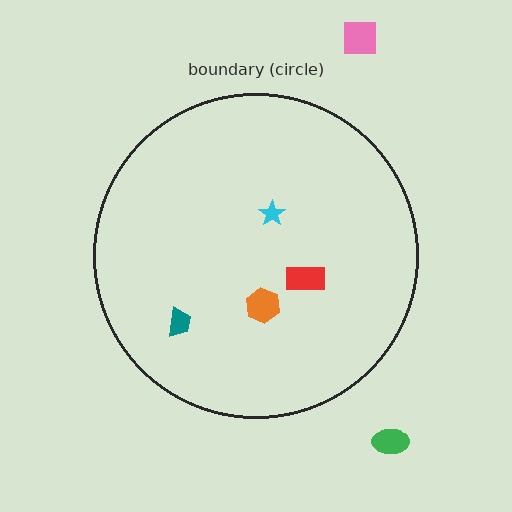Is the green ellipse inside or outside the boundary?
Outside.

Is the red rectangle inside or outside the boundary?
Inside.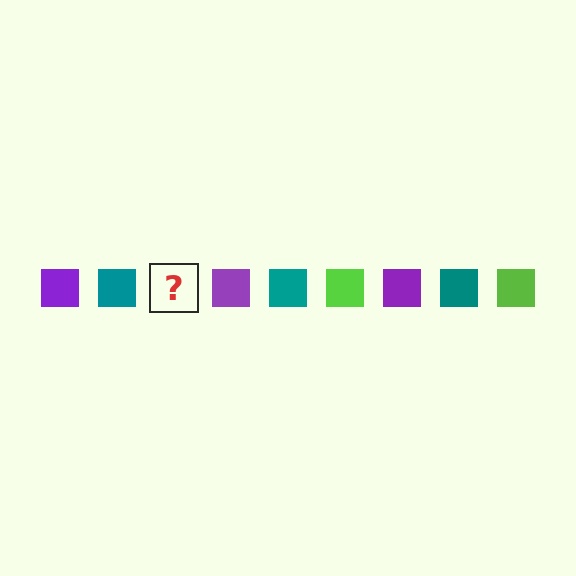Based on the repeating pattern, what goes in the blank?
The blank should be a lime square.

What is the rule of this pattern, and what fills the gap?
The rule is that the pattern cycles through purple, teal, lime squares. The gap should be filled with a lime square.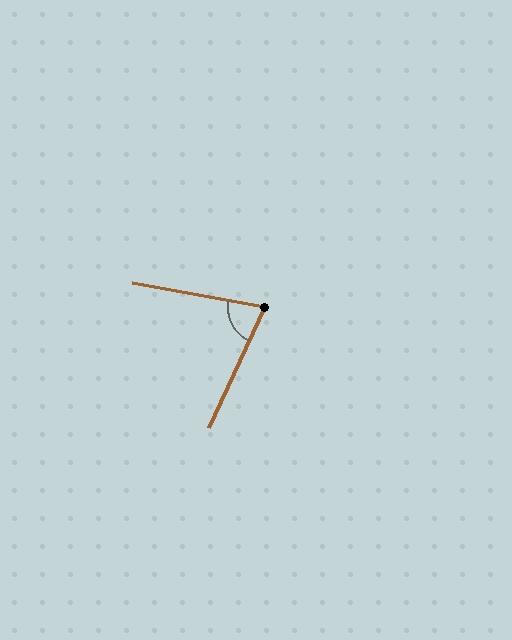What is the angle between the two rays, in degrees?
Approximately 76 degrees.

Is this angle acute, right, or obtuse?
It is acute.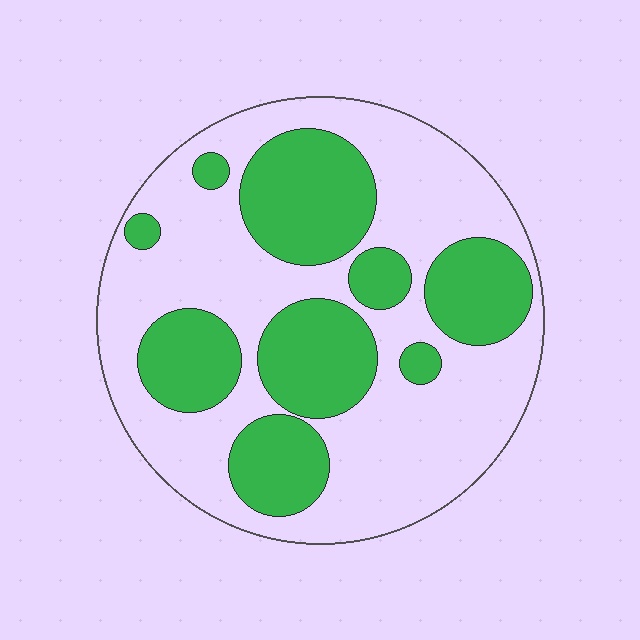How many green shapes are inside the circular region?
9.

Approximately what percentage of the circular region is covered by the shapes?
Approximately 40%.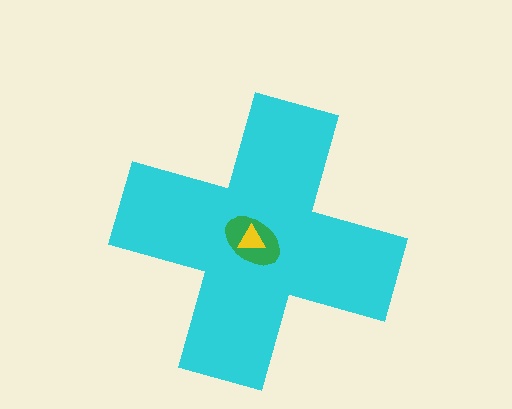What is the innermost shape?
The yellow triangle.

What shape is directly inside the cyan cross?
The green ellipse.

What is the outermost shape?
The cyan cross.